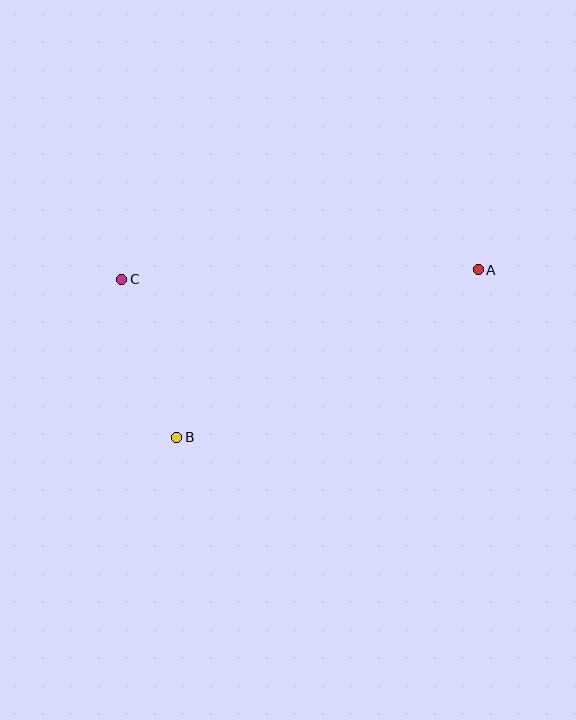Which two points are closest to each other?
Points B and C are closest to each other.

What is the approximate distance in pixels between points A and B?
The distance between A and B is approximately 344 pixels.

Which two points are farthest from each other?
Points A and C are farthest from each other.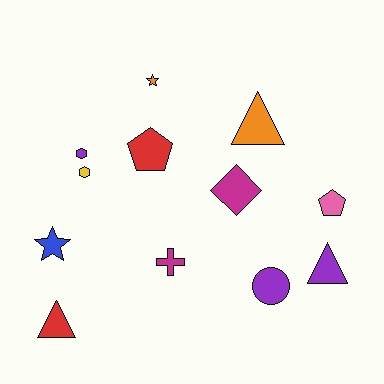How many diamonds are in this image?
There is 1 diamond.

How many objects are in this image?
There are 12 objects.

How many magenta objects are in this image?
There are 2 magenta objects.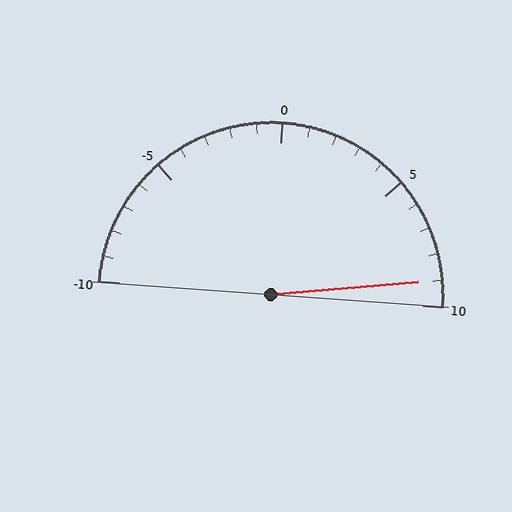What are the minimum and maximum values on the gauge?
The gauge ranges from -10 to 10.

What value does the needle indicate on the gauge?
The needle indicates approximately 9.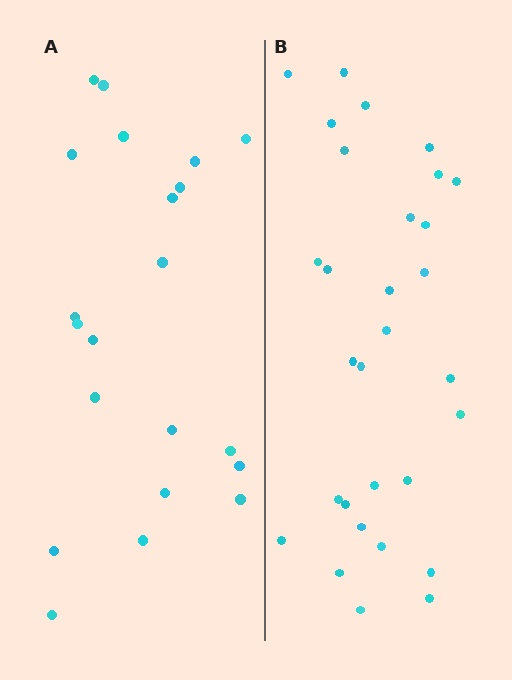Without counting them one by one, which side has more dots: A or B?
Region B (the right region) has more dots.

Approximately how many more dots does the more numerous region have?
Region B has roughly 8 or so more dots than region A.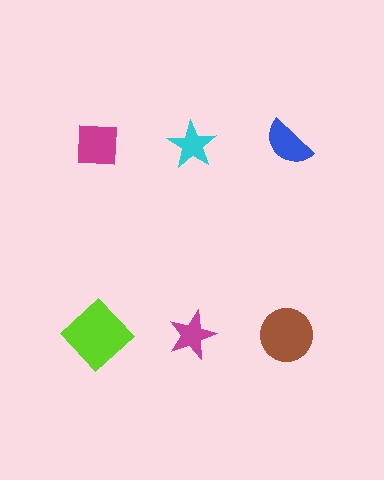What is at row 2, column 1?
A lime diamond.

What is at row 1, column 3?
A blue semicircle.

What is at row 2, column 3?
A brown circle.